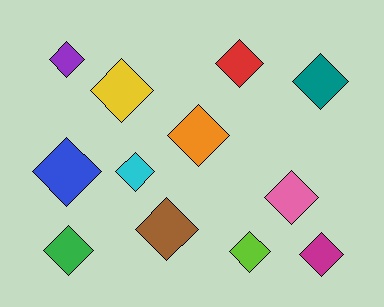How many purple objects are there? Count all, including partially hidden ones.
There is 1 purple object.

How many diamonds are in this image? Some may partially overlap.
There are 12 diamonds.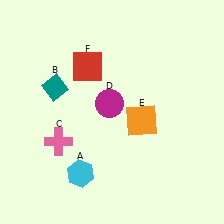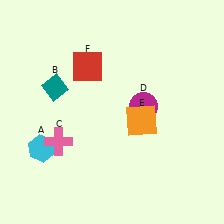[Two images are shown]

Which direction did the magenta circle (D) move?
The magenta circle (D) moved right.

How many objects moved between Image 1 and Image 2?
2 objects moved between the two images.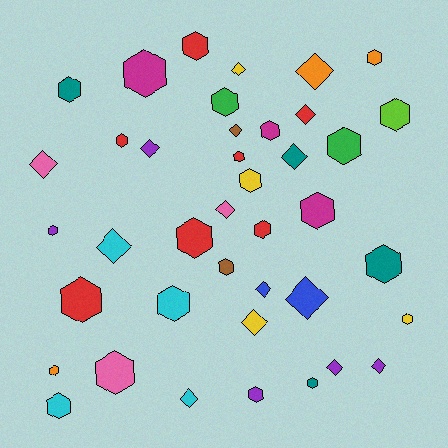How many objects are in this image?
There are 40 objects.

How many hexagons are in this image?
There are 25 hexagons.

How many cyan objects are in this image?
There are 4 cyan objects.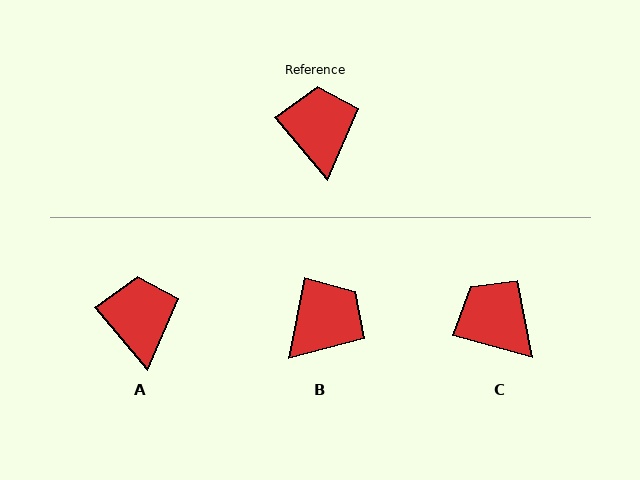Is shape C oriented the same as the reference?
No, it is off by about 34 degrees.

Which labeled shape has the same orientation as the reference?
A.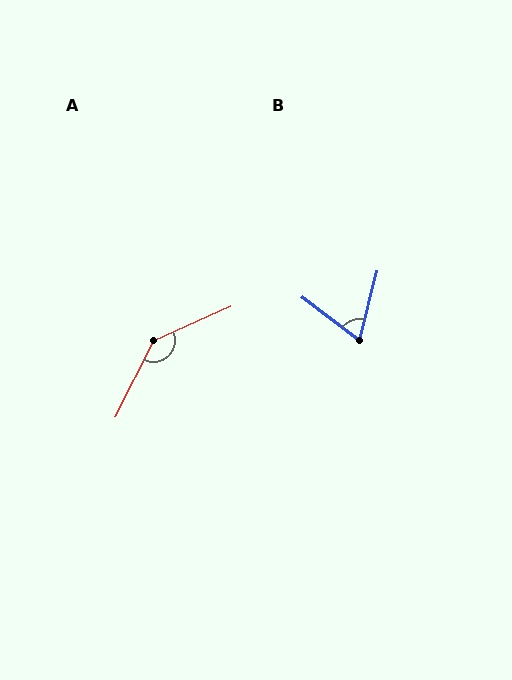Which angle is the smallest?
B, at approximately 67 degrees.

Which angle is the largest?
A, at approximately 140 degrees.